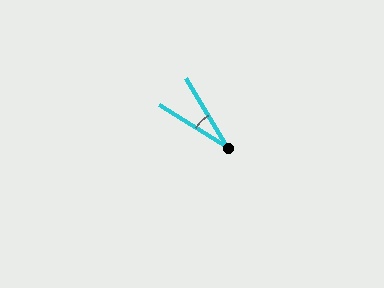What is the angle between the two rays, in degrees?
Approximately 27 degrees.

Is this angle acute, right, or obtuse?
It is acute.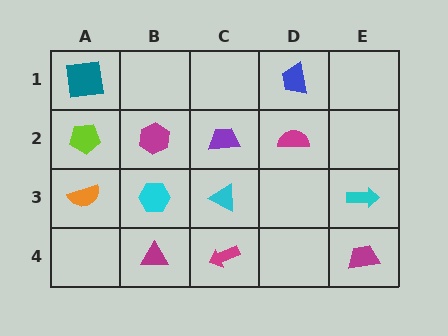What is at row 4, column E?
A magenta trapezoid.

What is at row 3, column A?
An orange semicircle.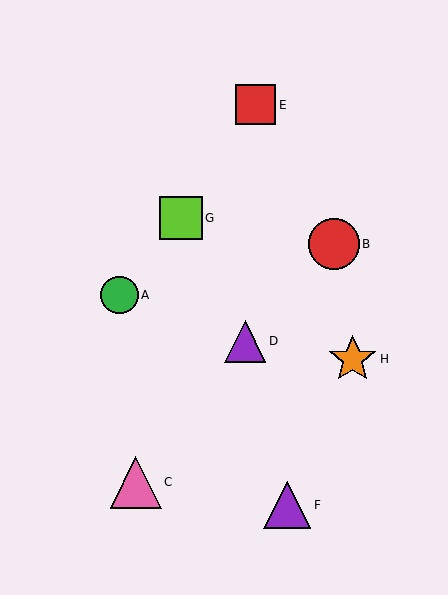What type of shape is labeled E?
Shape E is a red square.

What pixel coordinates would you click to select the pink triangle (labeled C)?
Click at (136, 482) to select the pink triangle C.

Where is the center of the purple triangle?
The center of the purple triangle is at (245, 341).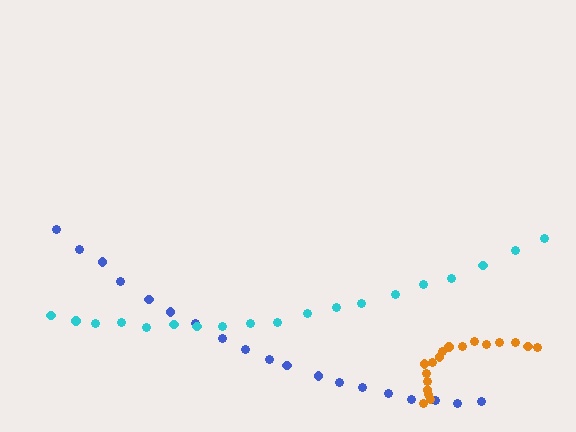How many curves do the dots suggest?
There are 3 distinct paths.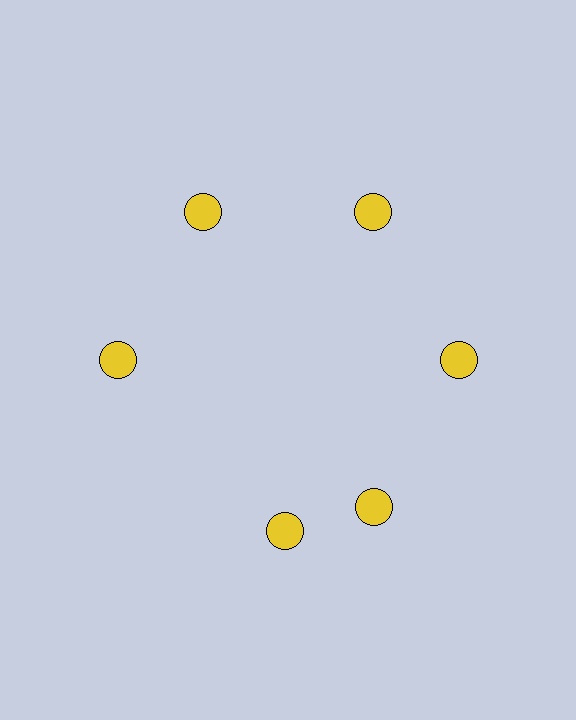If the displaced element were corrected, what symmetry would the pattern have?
It would have 6-fold rotational symmetry — the pattern would map onto itself every 60 degrees.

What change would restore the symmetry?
The symmetry would be restored by rotating it back into even spacing with its neighbors so that all 6 circles sit at equal angles and equal distance from the center.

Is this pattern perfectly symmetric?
No. The 6 yellow circles are arranged in a ring, but one element near the 7 o'clock position is rotated out of alignment along the ring, breaking the 6-fold rotational symmetry.